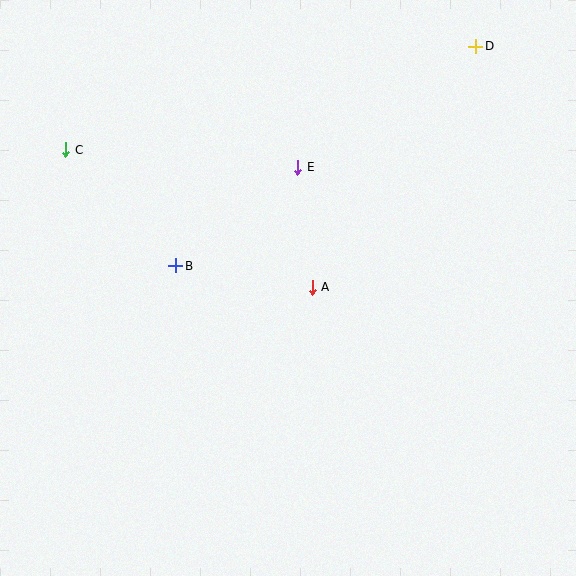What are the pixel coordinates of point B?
Point B is at (176, 266).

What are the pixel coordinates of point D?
Point D is at (476, 46).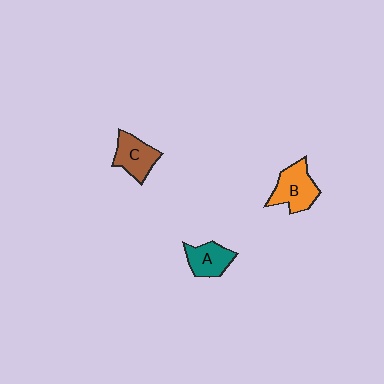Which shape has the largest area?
Shape B (orange).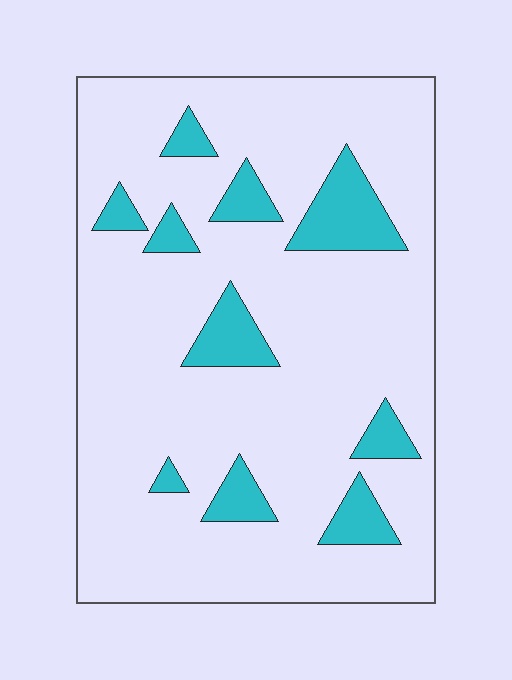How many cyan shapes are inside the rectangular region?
10.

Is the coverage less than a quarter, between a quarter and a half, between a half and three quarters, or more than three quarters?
Less than a quarter.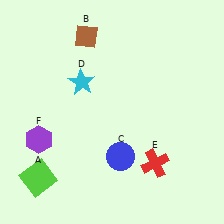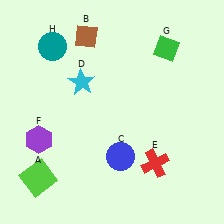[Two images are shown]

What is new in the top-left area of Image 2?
A teal circle (H) was added in the top-left area of Image 2.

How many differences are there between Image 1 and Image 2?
There are 2 differences between the two images.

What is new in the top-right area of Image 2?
A green diamond (G) was added in the top-right area of Image 2.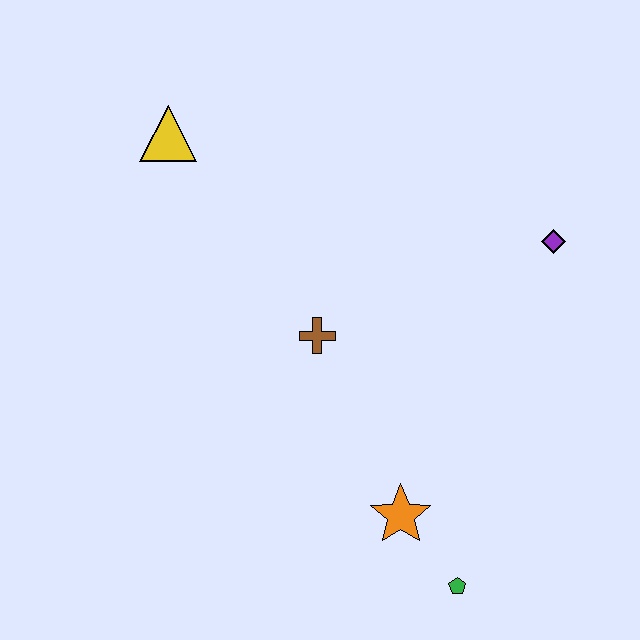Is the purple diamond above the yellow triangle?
No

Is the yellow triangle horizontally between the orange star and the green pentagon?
No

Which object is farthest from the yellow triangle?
The green pentagon is farthest from the yellow triangle.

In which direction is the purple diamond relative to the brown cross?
The purple diamond is to the right of the brown cross.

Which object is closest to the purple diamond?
The brown cross is closest to the purple diamond.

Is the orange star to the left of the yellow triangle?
No